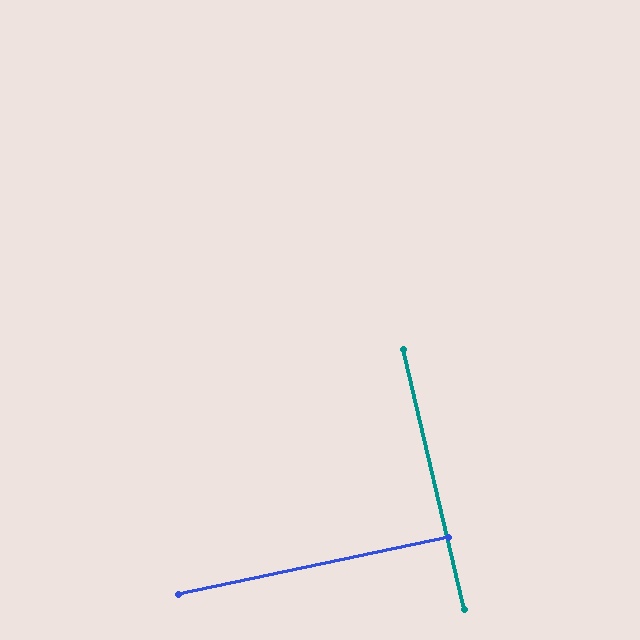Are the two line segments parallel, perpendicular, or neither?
Perpendicular — they meet at approximately 89°.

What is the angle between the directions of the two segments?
Approximately 89 degrees.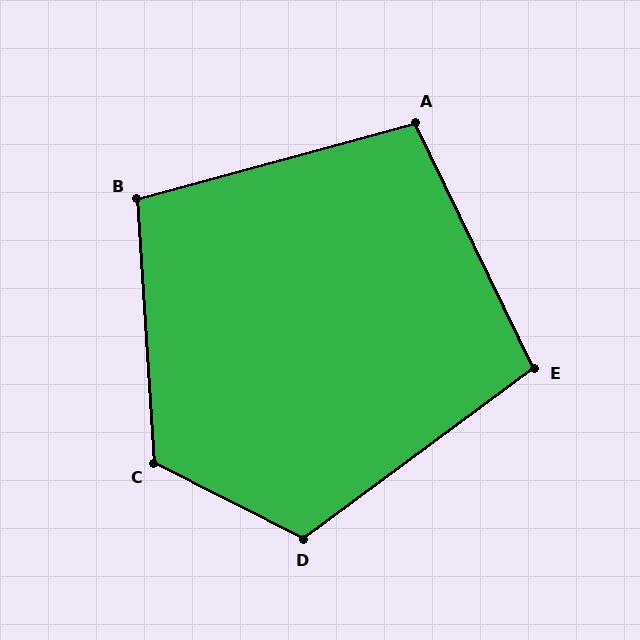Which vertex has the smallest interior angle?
A, at approximately 100 degrees.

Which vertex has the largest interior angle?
C, at approximately 120 degrees.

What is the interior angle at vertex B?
Approximately 102 degrees (obtuse).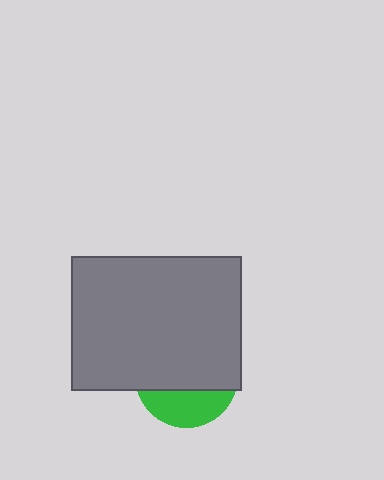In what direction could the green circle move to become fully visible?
The green circle could move down. That would shift it out from behind the gray rectangle entirely.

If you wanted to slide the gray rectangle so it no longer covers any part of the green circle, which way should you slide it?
Slide it up — that is the most direct way to separate the two shapes.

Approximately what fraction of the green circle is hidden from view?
Roughly 69% of the green circle is hidden behind the gray rectangle.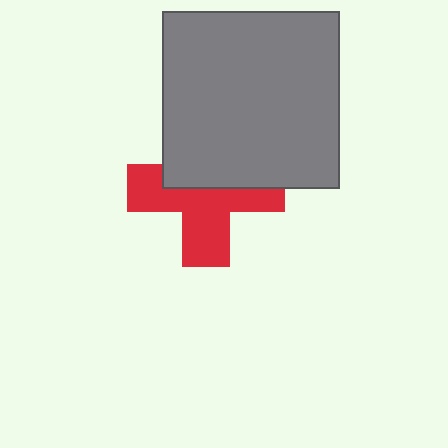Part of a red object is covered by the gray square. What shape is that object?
It is a cross.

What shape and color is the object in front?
The object in front is a gray square.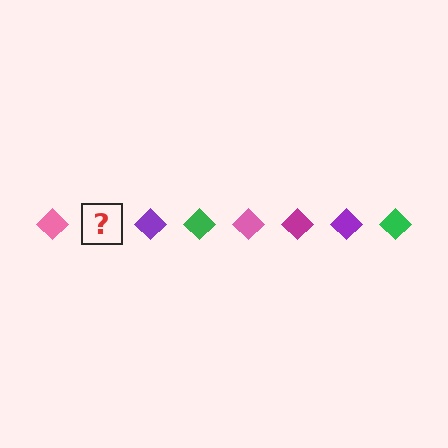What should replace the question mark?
The question mark should be replaced with a magenta diamond.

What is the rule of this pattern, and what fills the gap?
The rule is that the pattern cycles through pink, magenta, purple, green diamonds. The gap should be filled with a magenta diamond.